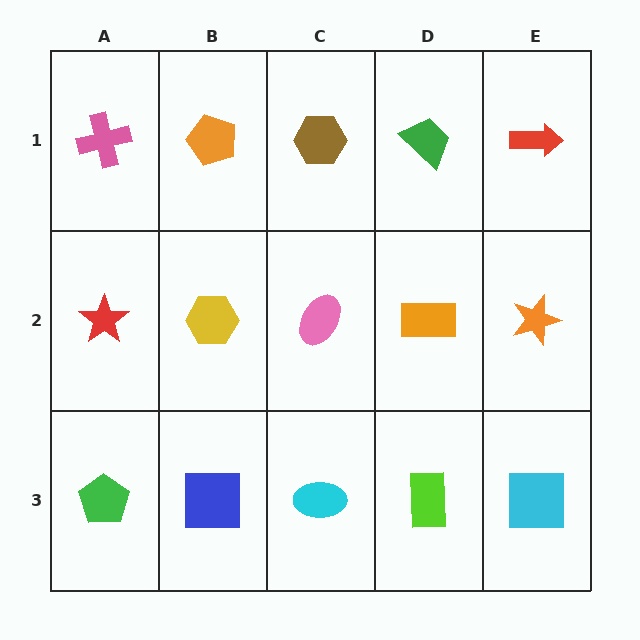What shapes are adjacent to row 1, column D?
An orange rectangle (row 2, column D), a brown hexagon (row 1, column C), a red arrow (row 1, column E).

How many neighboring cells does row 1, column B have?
3.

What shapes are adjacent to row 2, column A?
A pink cross (row 1, column A), a green pentagon (row 3, column A), a yellow hexagon (row 2, column B).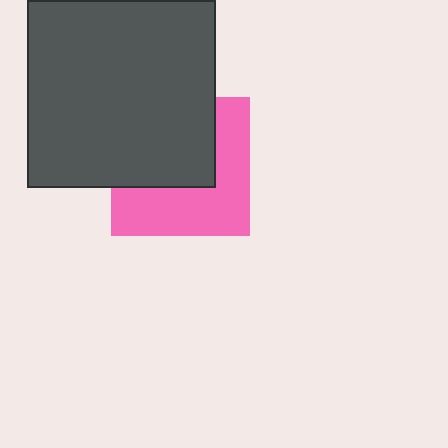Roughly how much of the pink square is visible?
About half of it is visible (roughly 51%).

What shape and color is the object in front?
The object in front is a dark gray square.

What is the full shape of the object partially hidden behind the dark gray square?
The partially hidden object is a pink square.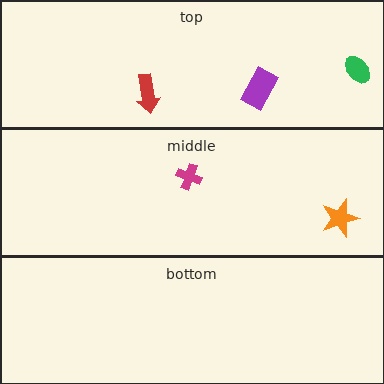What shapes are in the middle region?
The orange star, the magenta cross.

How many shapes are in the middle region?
2.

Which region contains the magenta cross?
The middle region.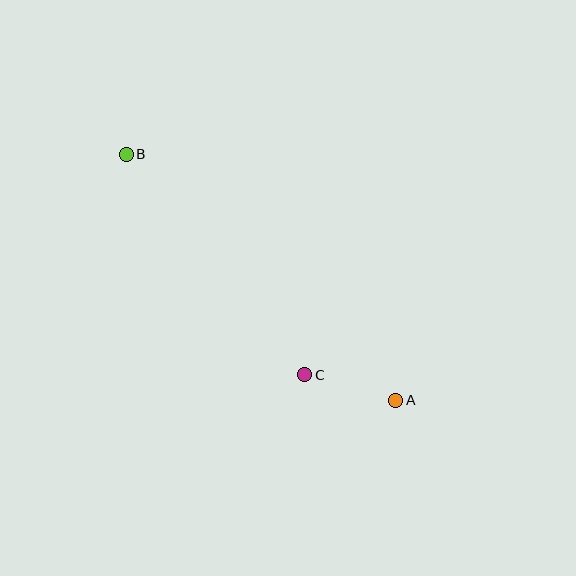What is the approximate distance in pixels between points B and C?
The distance between B and C is approximately 284 pixels.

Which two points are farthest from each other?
Points A and B are farthest from each other.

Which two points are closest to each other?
Points A and C are closest to each other.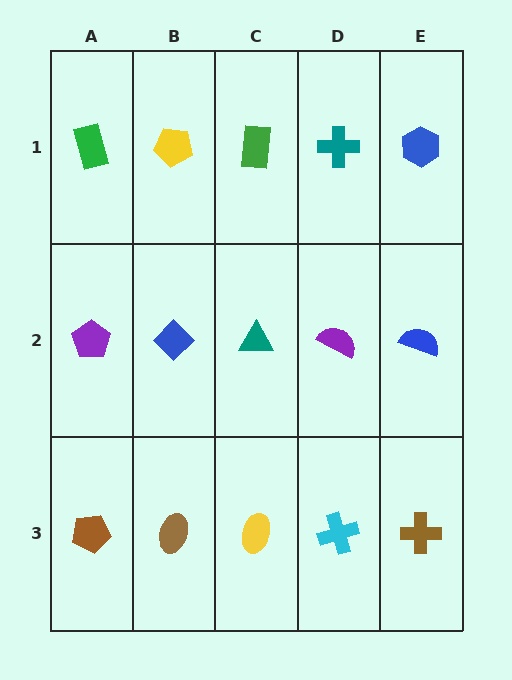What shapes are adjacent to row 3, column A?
A purple pentagon (row 2, column A), a brown ellipse (row 3, column B).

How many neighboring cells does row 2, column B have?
4.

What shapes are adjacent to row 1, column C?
A teal triangle (row 2, column C), a yellow pentagon (row 1, column B), a teal cross (row 1, column D).